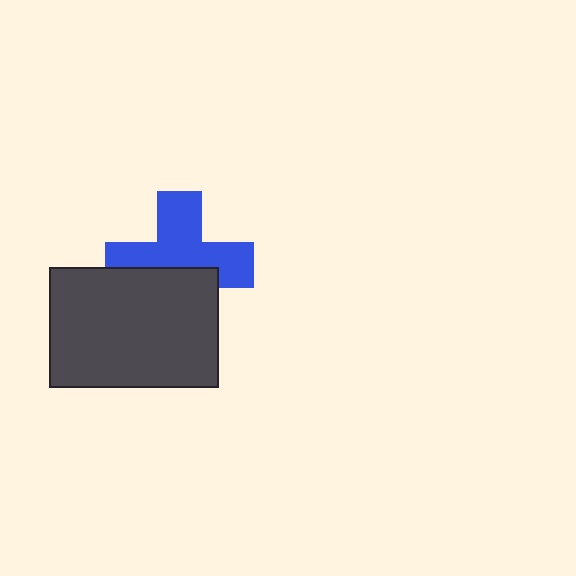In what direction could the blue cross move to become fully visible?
The blue cross could move up. That would shift it out from behind the dark gray rectangle entirely.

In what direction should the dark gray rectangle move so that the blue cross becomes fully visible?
The dark gray rectangle should move down. That is the shortest direction to clear the overlap and leave the blue cross fully visible.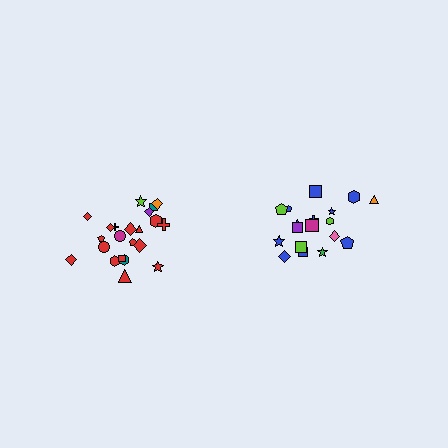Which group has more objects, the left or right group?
The left group.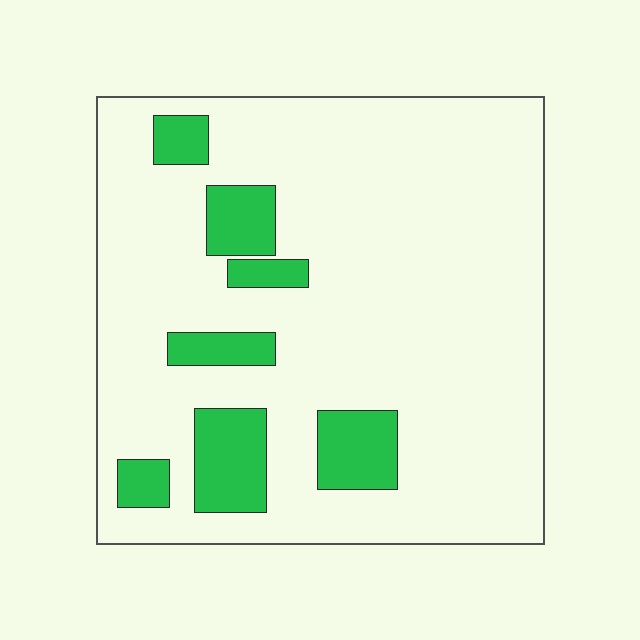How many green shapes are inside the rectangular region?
7.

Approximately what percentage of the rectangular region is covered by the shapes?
Approximately 15%.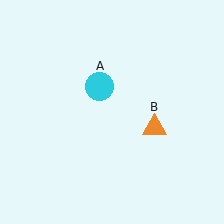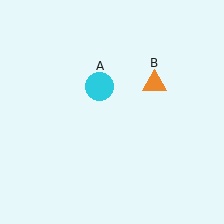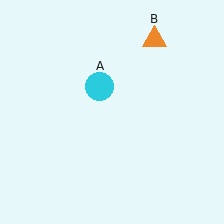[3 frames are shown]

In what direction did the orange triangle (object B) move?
The orange triangle (object B) moved up.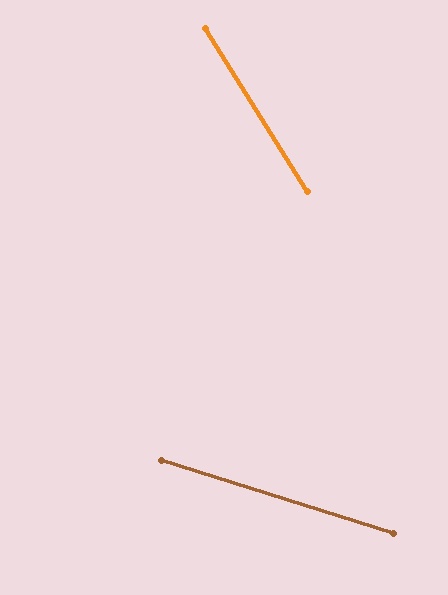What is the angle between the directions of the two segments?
Approximately 40 degrees.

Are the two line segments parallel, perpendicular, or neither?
Neither parallel nor perpendicular — they differ by about 40°.